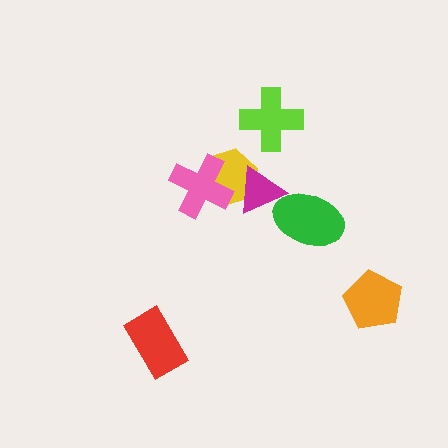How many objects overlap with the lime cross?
0 objects overlap with the lime cross.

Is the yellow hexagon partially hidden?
Yes, it is partially covered by another shape.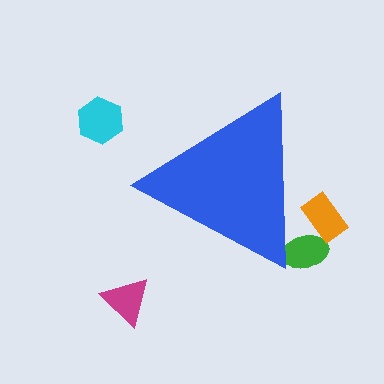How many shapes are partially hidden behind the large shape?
2 shapes are partially hidden.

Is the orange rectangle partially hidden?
Yes, the orange rectangle is partially hidden behind the blue triangle.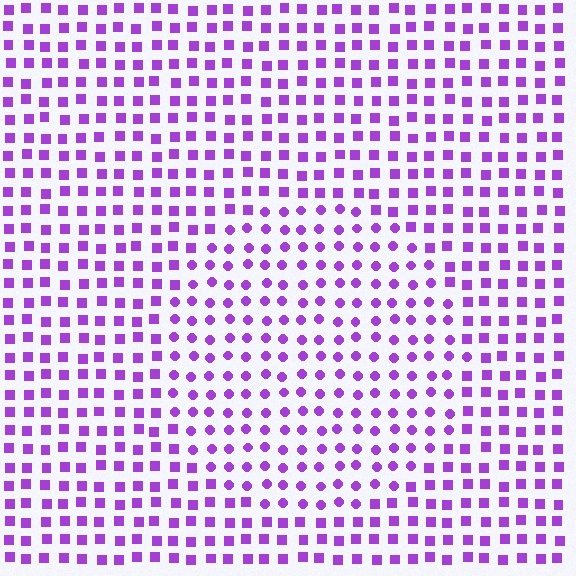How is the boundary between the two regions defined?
The boundary is defined by a change in element shape: circles inside vs. squares outside. All elements share the same color and spacing.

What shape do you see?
I see a circle.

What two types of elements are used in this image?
The image uses circles inside the circle region and squares outside it.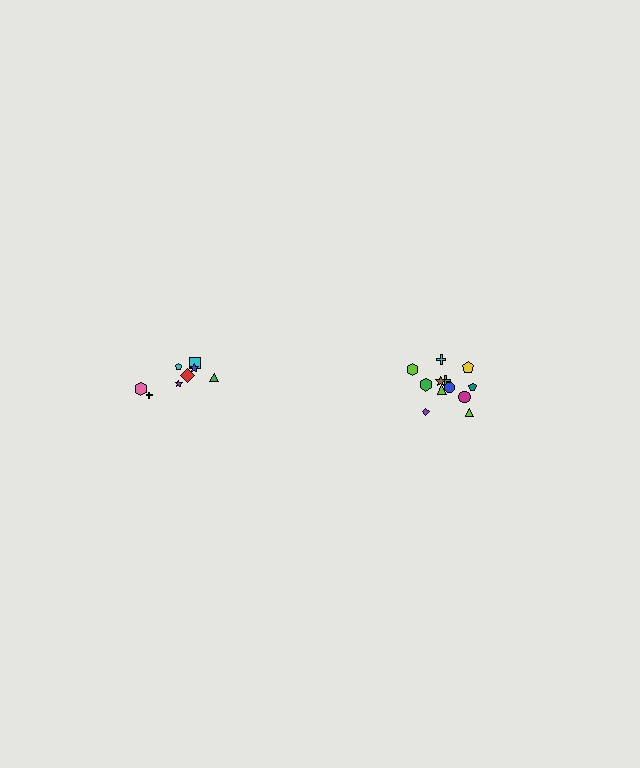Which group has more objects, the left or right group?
The right group.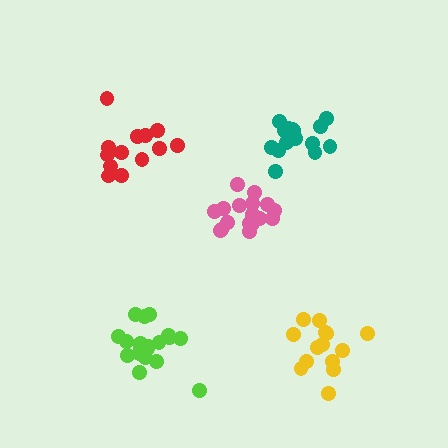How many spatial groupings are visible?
There are 5 spatial groupings.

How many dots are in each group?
Group 1: 15 dots, Group 2: 19 dots, Group 3: 14 dots, Group 4: 13 dots, Group 5: 17 dots (78 total).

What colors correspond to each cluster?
The clusters are colored: teal, lime, yellow, red, pink.